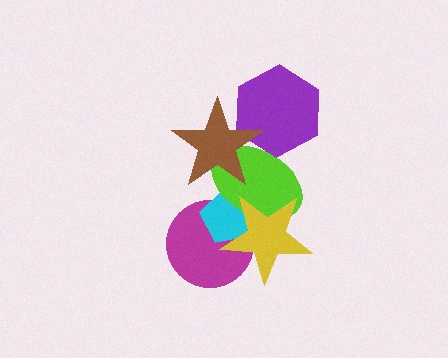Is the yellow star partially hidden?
No, no other shape covers it.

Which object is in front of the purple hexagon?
The brown star is in front of the purple hexagon.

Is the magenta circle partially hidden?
Yes, it is partially covered by another shape.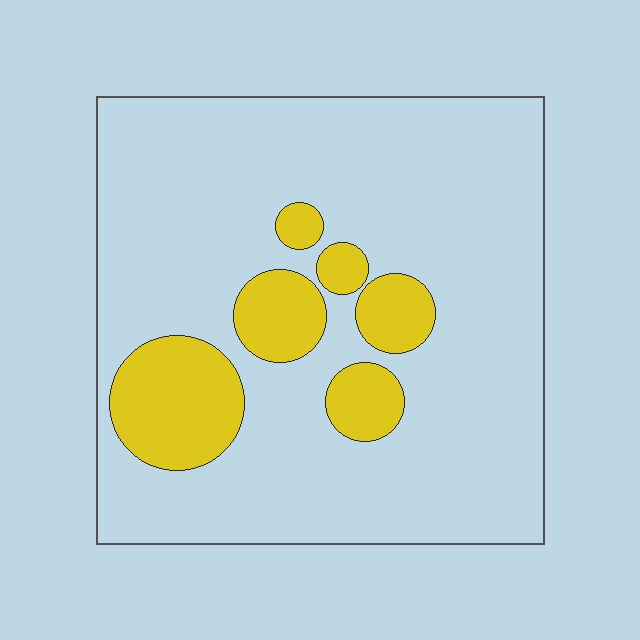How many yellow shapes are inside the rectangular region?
6.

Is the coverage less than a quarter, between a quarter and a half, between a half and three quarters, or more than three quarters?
Less than a quarter.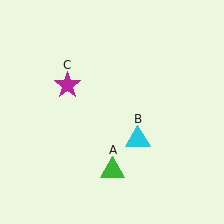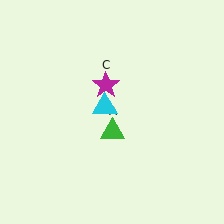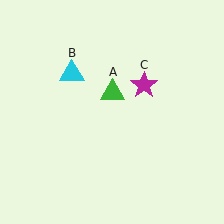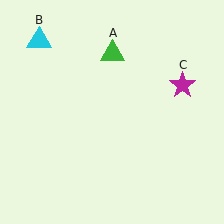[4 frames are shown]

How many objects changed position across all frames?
3 objects changed position: green triangle (object A), cyan triangle (object B), magenta star (object C).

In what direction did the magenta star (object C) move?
The magenta star (object C) moved right.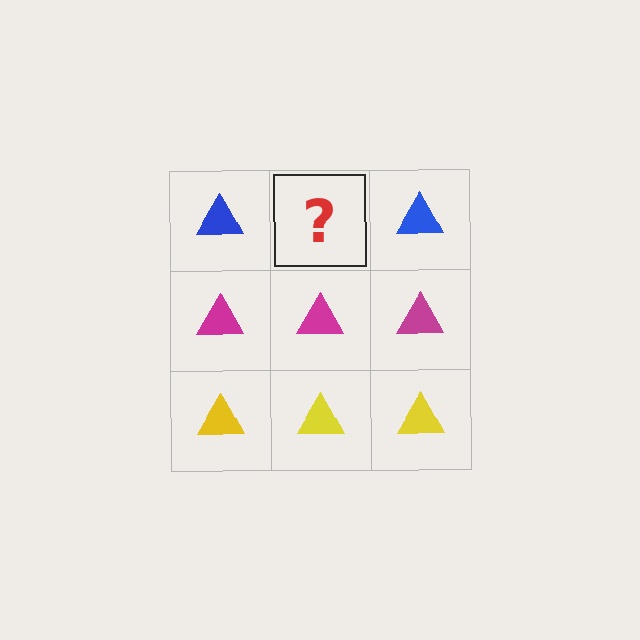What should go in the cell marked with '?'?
The missing cell should contain a blue triangle.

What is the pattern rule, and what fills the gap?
The rule is that each row has a consistent color. The gap should be filled with a blue triangle.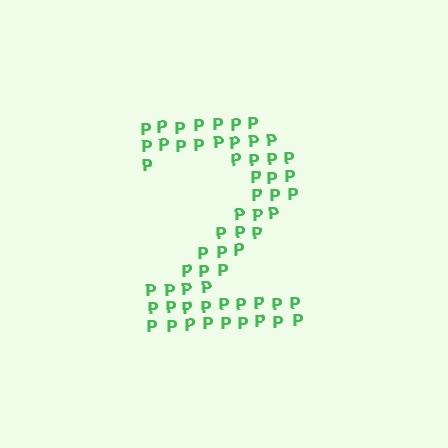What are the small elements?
The small elements are letter P's.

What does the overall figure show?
The overall figure shows the digit 2.